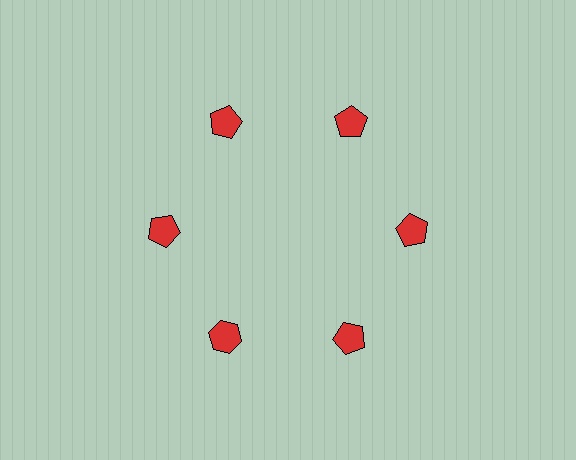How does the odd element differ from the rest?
It has a different shape: hexagon instead of pentagon.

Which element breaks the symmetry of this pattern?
The red hexagon at roughly the 7 o'clock position breaks the symmetry. All other shapes are red pentagons.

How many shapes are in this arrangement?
There are 6 shapes arranged in a ring pattern.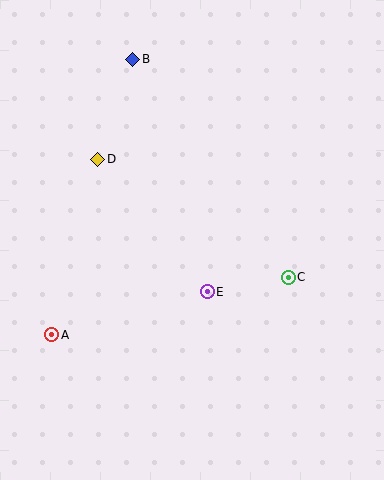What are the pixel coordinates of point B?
Point B is at (133, 59).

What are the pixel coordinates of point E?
Point E is at (207, 292).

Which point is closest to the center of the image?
Point E at (207, 292) is closest to the center.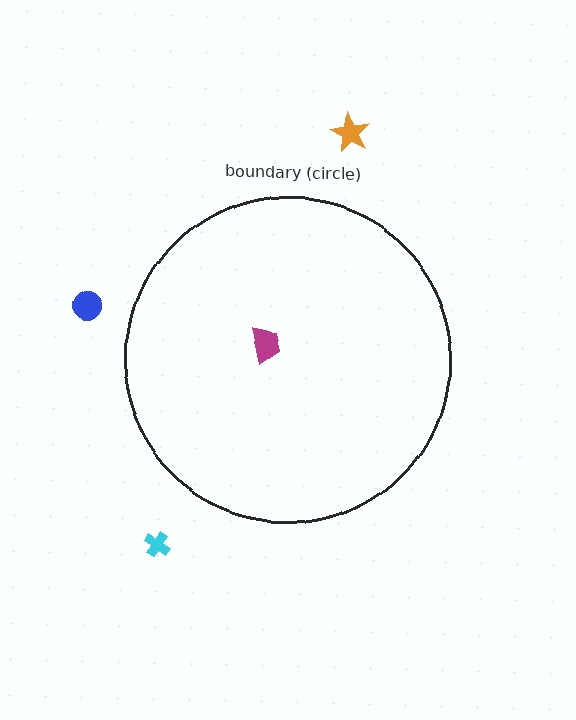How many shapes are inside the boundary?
1 inside, 3 outside.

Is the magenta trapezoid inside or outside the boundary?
Inside.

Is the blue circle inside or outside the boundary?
Outside.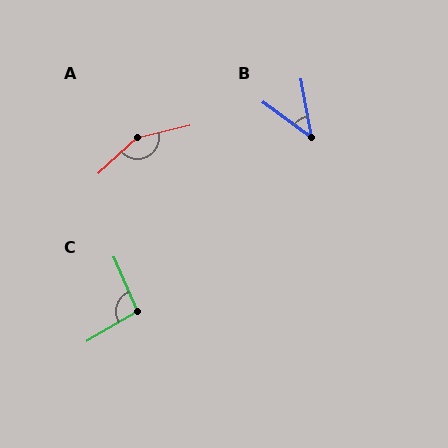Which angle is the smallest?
B, at approximately 44 degrees.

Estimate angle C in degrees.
Approximately 97 degrees.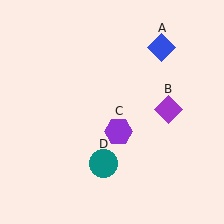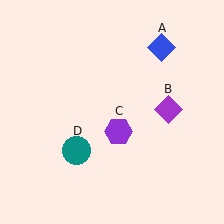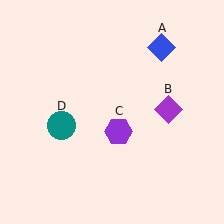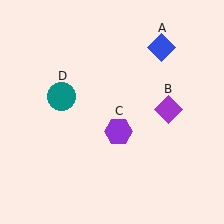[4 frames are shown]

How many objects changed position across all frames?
1 object changed position: teal circle (object D).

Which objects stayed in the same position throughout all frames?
Blue diamond (object A) and purple diamond (object B) and purple hexagon (object C) remained stationary.